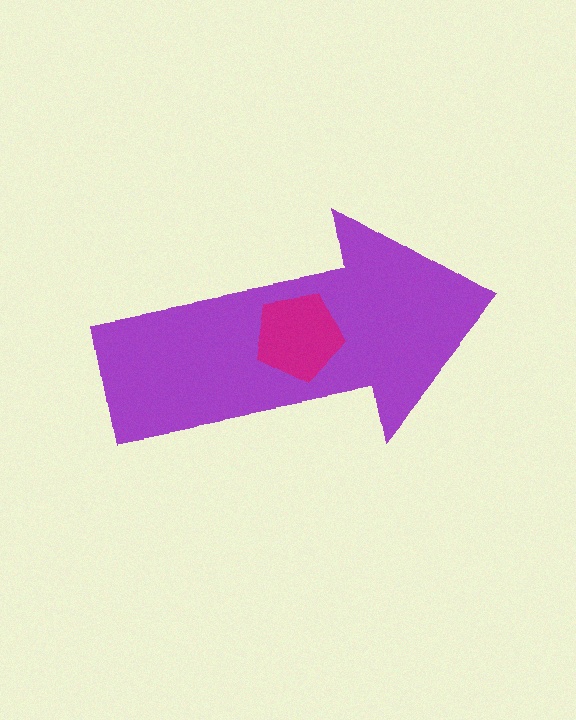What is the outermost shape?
The purple arrow.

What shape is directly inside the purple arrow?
The magenta pentagon.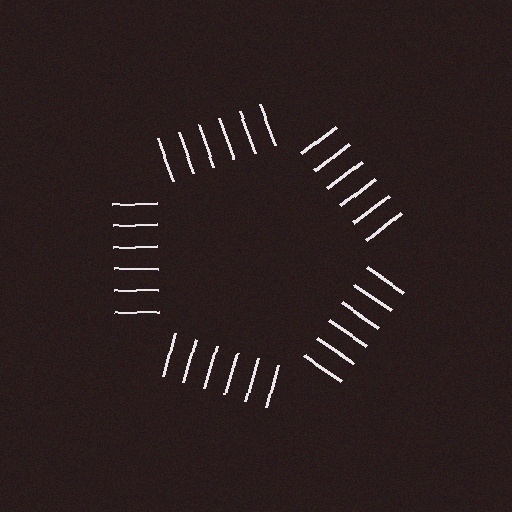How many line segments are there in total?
30 — 6 along each of the 5 edges.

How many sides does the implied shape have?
5 sides — the line-ends trace a pentagon.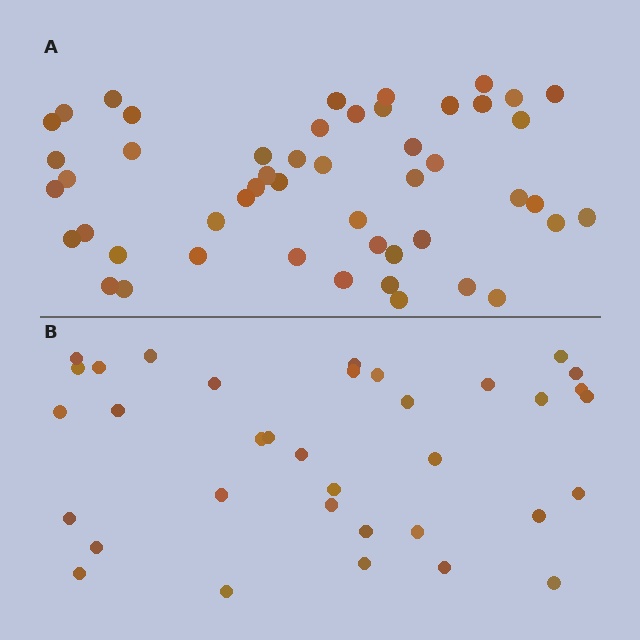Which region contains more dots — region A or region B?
Region A (the top region) has more dots.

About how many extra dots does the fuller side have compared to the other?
Region A has approximately 15 more dots than region B.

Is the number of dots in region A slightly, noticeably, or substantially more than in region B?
Region A has noticeably more, but not dramatically so. The ratio is roughly 1.4 to 1.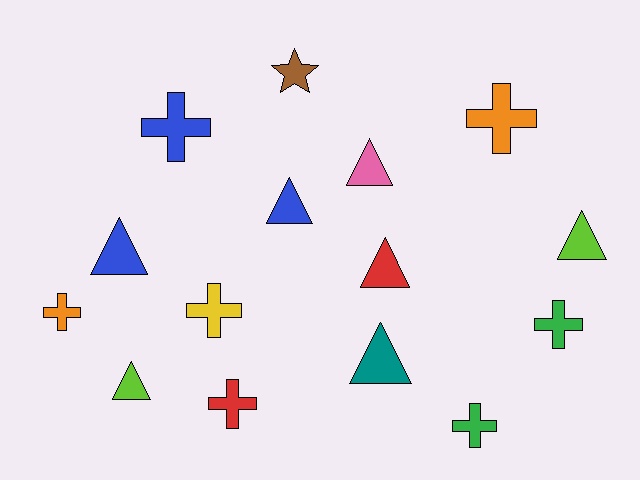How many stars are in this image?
There is 1 star.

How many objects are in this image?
There are 15 objects.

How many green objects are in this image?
There are 2 green objects.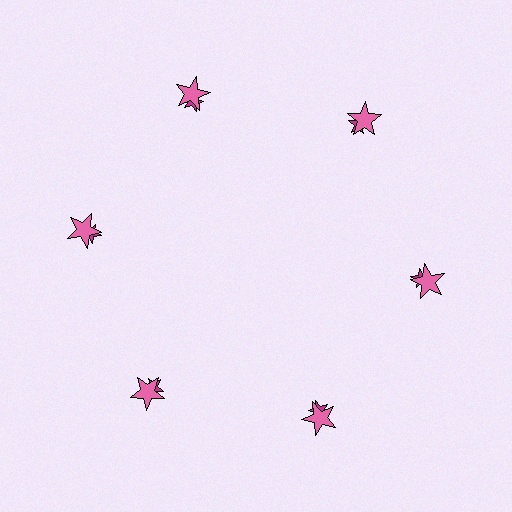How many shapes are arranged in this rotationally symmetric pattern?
There are 12 shapes, arranged in 6 groups of 2.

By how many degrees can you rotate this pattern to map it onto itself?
The pattern maps onto itself every 60 degrees of rotation.